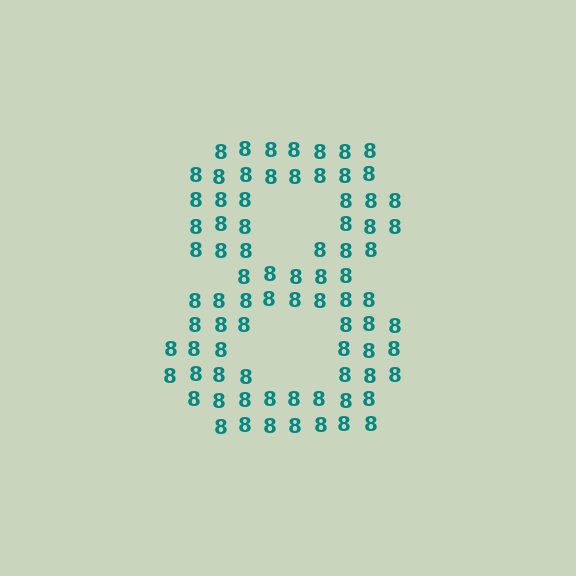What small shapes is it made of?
It is made of small digit 8's.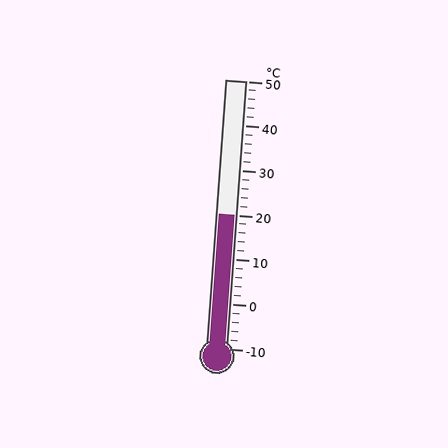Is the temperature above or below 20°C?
The temperature is at 20°C.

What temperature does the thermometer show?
The thermometer shows approximately 20°C.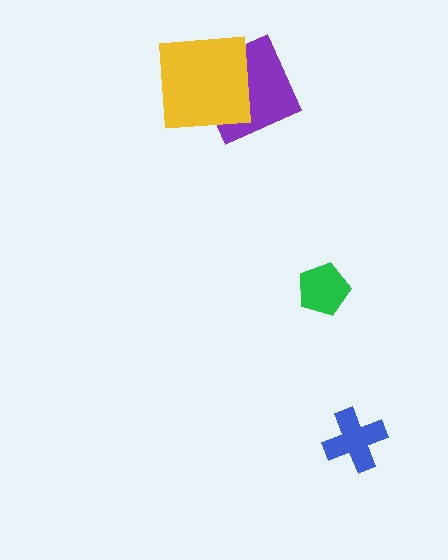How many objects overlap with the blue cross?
0 objects overlap with the blue cross.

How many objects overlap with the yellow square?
1 object overlaps with the yellow square.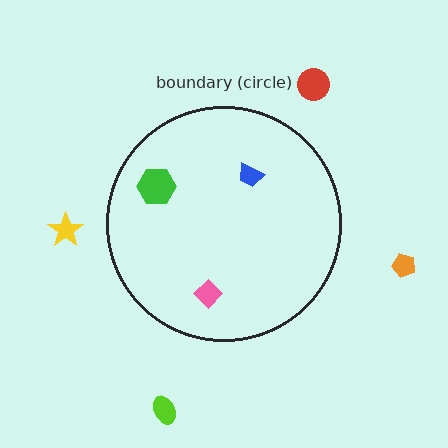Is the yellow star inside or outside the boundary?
Outside.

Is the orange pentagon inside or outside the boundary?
Outside.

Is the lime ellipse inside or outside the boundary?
Outside.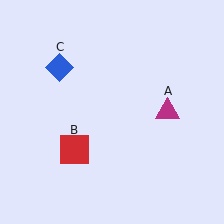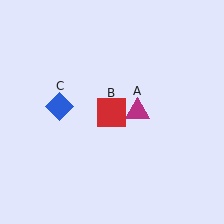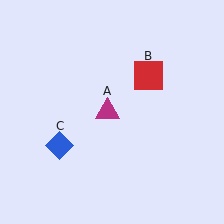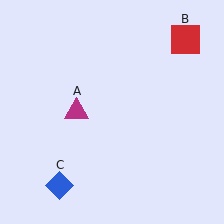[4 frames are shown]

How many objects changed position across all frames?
3 objects changed position: magenta triangle (object A), red square (object B), blue diamond (object C).